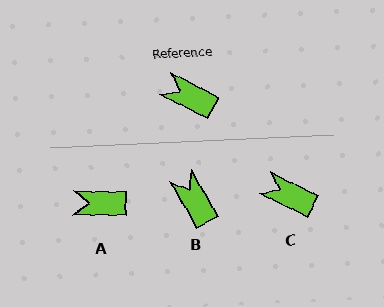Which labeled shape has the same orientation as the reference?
C.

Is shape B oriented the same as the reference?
No, it is off by about 33 degrees.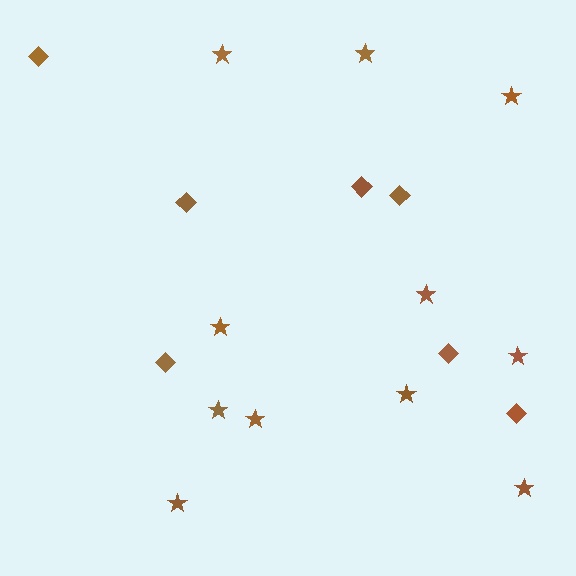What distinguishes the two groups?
There are 2 groups: one group of diamonds (7) and one group of stars (11).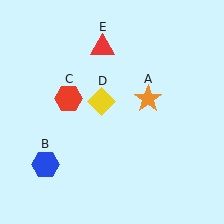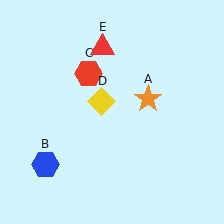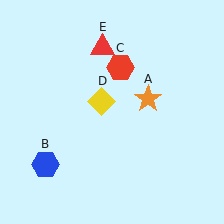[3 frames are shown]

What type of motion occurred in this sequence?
The red hexagon (object C) rotated clockwise around the center of the scene.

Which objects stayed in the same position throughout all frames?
Orange star (object A) and blue hexagon (object B) and yellow diamond (object D) and red triangle (object E) remained stationary.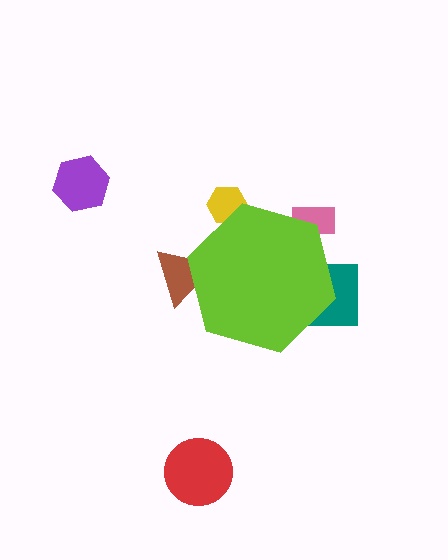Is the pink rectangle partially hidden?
Yes, the pink rectangle is partially hidden behind the lime hexagon.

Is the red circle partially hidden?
No, the red circle is fully visible.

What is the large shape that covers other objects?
A lime hexagon.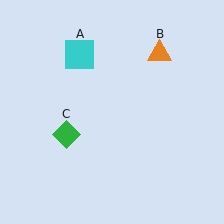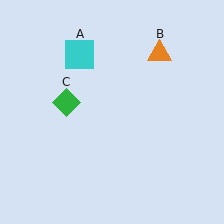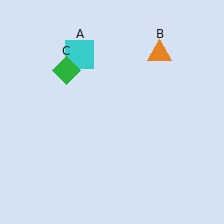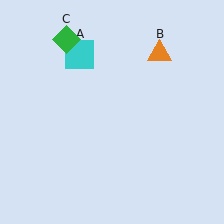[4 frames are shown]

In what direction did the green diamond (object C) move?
The green diamond (object C) moved up.